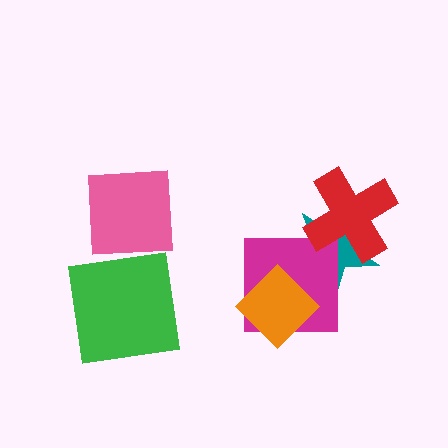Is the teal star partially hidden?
Yes, it is partially covered by another shape.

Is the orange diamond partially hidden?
No, no other shape covers it.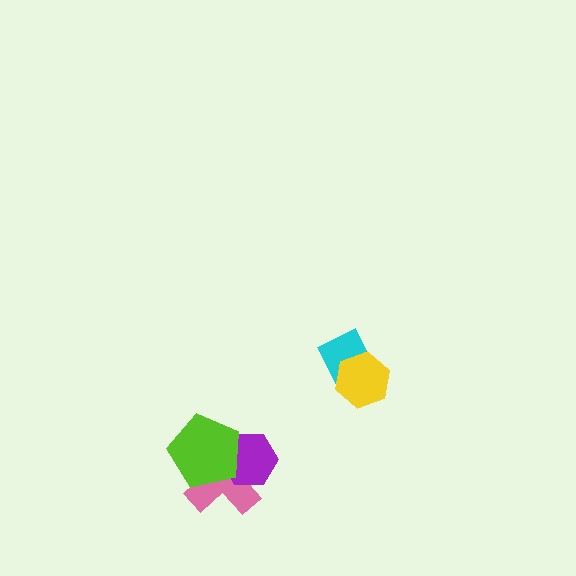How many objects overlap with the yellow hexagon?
1 object overlaps with the yellow hexagon.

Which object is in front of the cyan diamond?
The yellow hexagon is in front of the cyan diamond.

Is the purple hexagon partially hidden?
Yes, it is partially covered by another shape.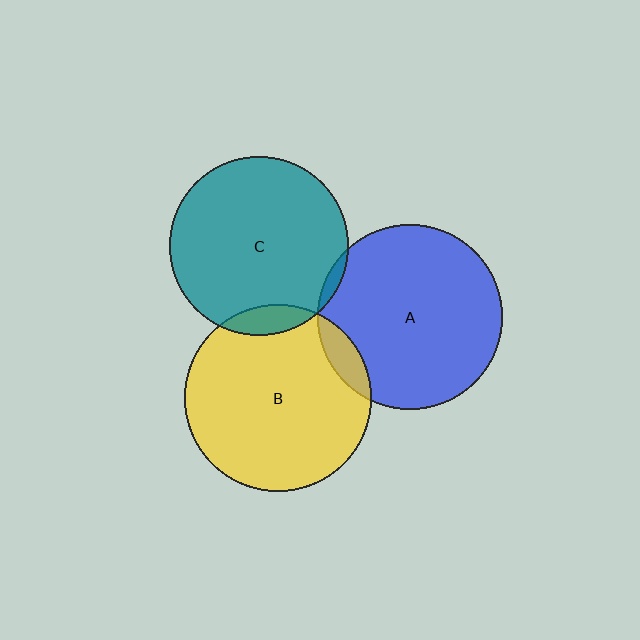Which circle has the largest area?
Circle B (yellow).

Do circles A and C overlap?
Yes.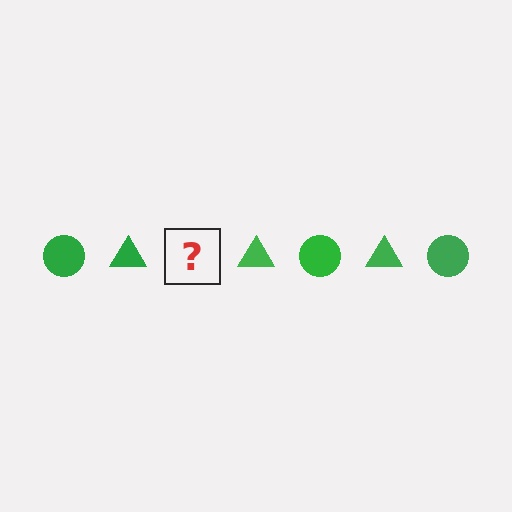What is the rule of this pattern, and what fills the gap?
The rule is that the pattern cycles through circle, triangle shapes in green. The gap should be filled with a green circle.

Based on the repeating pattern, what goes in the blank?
The blank should be a green circle.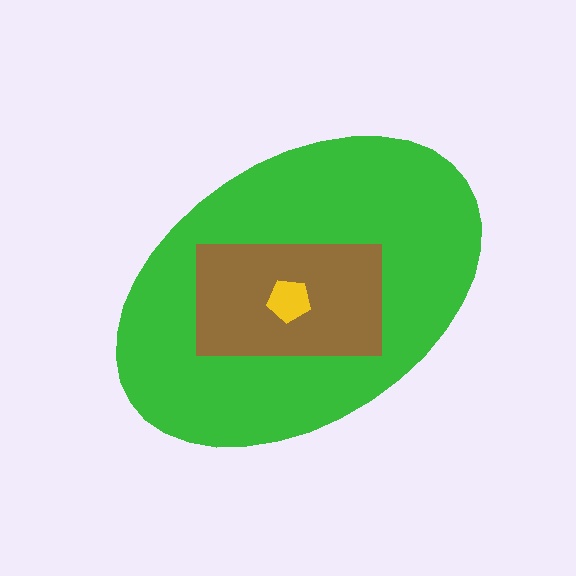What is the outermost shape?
The green ellipse.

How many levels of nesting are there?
3.